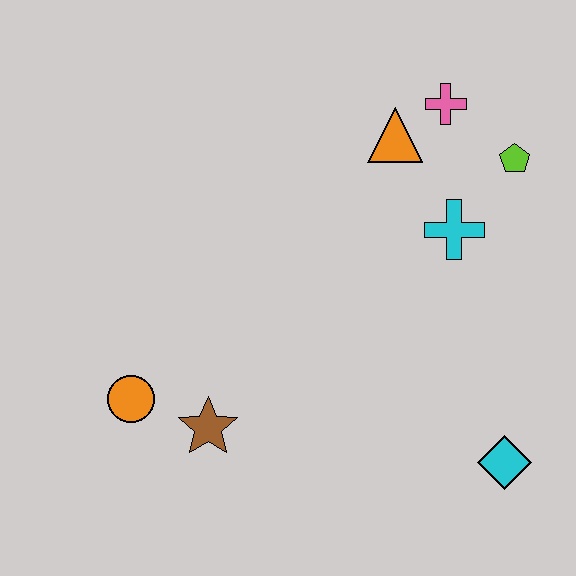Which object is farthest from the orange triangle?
The orange circle is farthest from the orange triangle.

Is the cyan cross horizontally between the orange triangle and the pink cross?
No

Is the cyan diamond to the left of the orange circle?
No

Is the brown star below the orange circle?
Yes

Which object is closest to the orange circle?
The brown star is closest to the orange circle.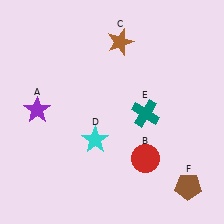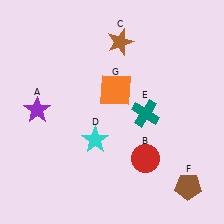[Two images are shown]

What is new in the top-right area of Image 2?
An orange square (G) was added in the top-right area of Image 2.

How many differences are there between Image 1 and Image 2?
There is 1 difference between the two images.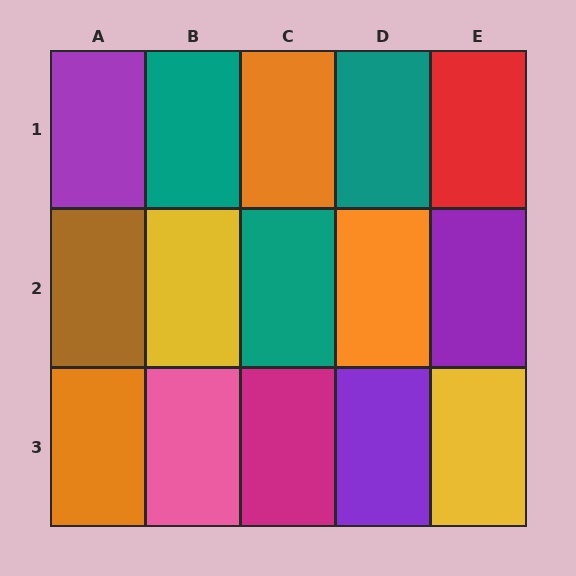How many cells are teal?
3 cells are teal.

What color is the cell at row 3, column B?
Pink.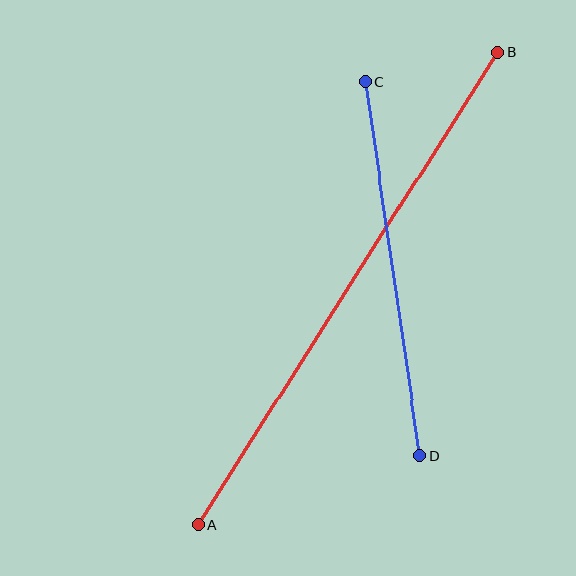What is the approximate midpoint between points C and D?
The midpoint is at approximately (392, 269) pixels.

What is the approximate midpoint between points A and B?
The midpoint is at approximately (348, 288) pixels.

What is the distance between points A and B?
The distance is approximately 559 pixels.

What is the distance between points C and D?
The distance is approximately 377 pixels.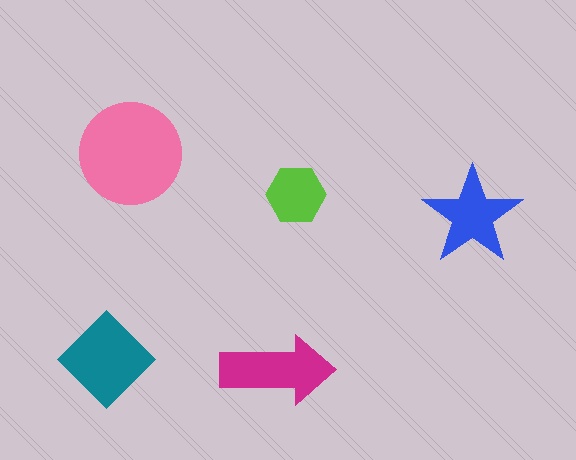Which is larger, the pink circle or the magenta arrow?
The pink circle.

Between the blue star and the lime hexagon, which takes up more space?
The blue star.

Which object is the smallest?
The lime hexagon.